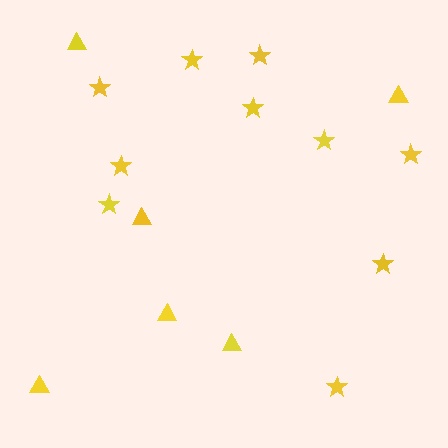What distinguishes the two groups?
There are 2 groups: one group of triangles (6) and one group of stars (10).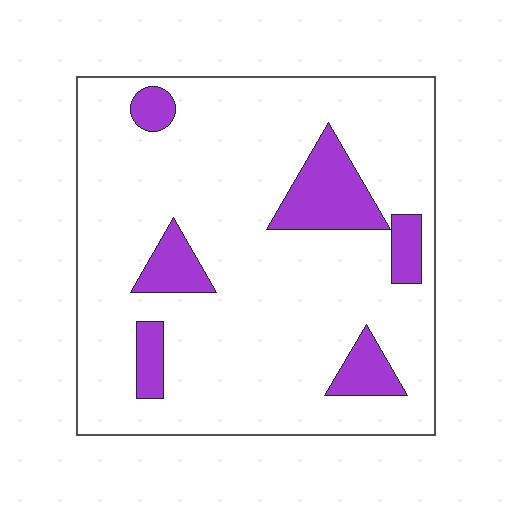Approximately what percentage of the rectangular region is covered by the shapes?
Approximately 15%.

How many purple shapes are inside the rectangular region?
6.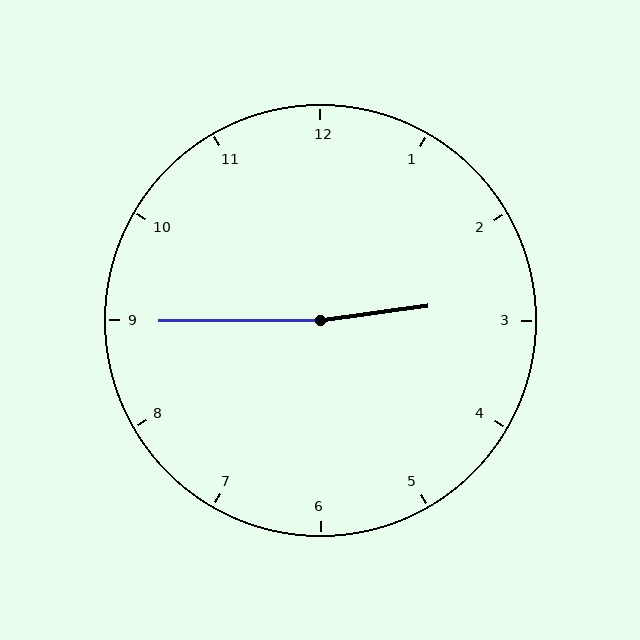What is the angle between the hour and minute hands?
Approximately 172 degrees.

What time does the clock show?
2:45.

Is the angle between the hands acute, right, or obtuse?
It is obtuse.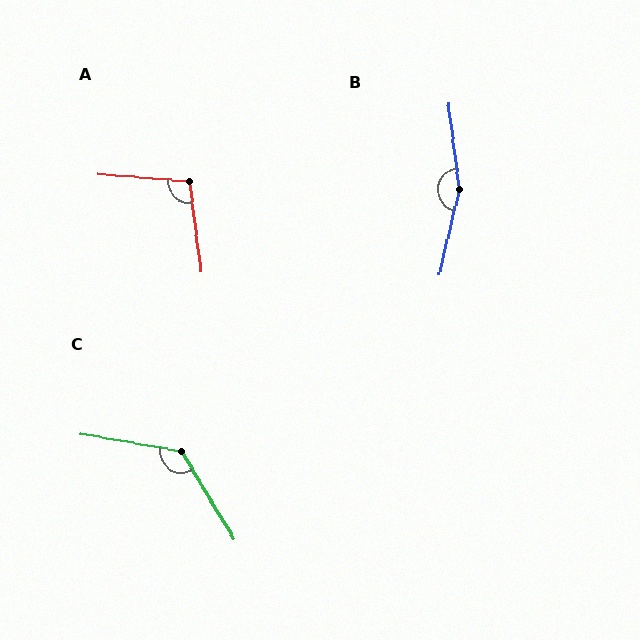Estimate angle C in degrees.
Approximately 130 degrees.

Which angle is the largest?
B, at approximately 159 degrees.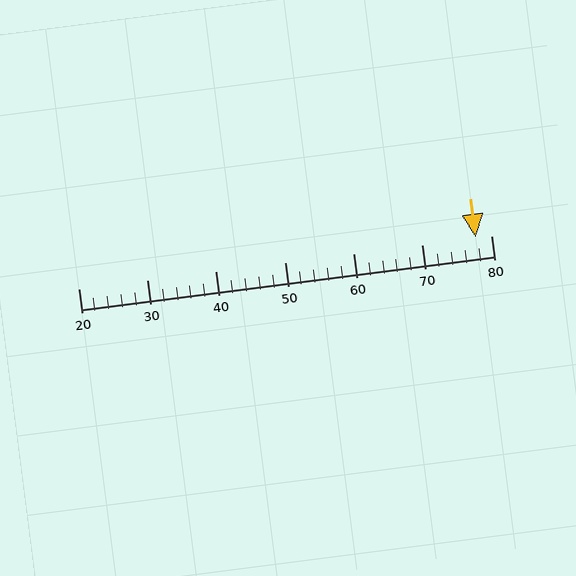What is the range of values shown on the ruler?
The ruler shows values from 20 to 80.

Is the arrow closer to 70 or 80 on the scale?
The arrow is closer to 80.